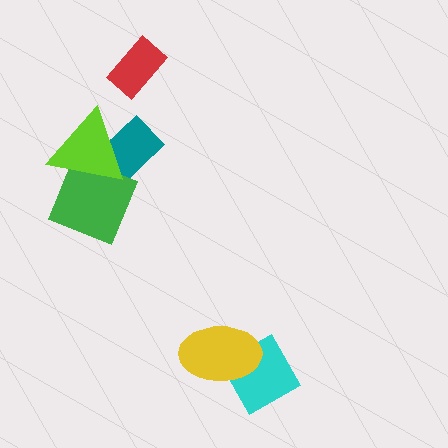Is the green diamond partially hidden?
Yes, it is partially covered by another shape.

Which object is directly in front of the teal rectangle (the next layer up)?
The green diamond is directly in front of the teal rectangle.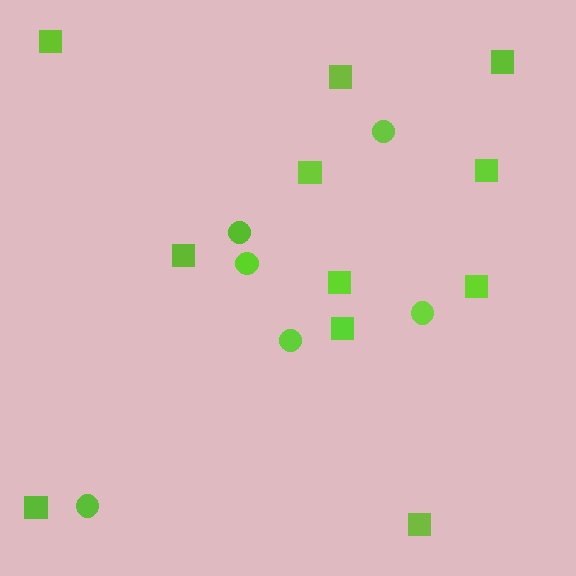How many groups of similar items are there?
There are 2 groups: one group of squares (11) and one group of circles (6).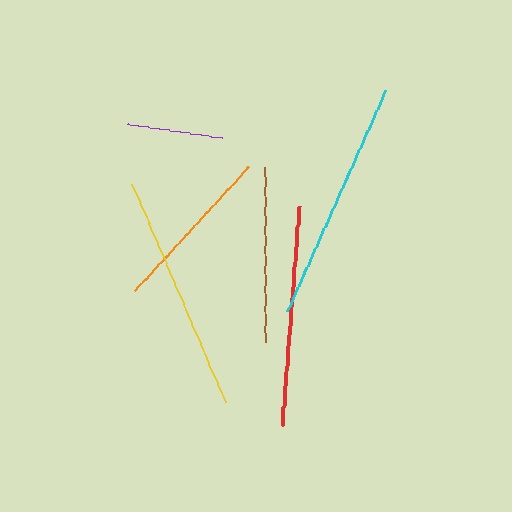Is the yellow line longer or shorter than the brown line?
The yellow line is longer than the brown line.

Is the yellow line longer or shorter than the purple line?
The yellow line is longer than the purple line.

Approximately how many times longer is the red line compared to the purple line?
The red line is approximately 2.3 times the length of the purple line.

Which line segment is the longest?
The cyan line is the longest at approximately 241 pixels.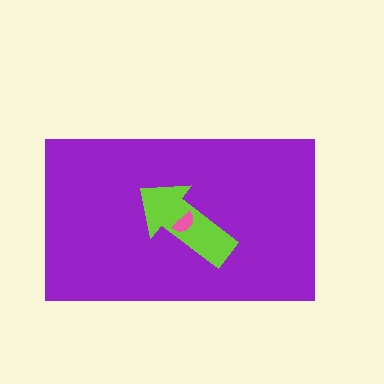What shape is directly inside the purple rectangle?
The lime arrow.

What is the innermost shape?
The pink semicircle.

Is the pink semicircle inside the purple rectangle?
Yes.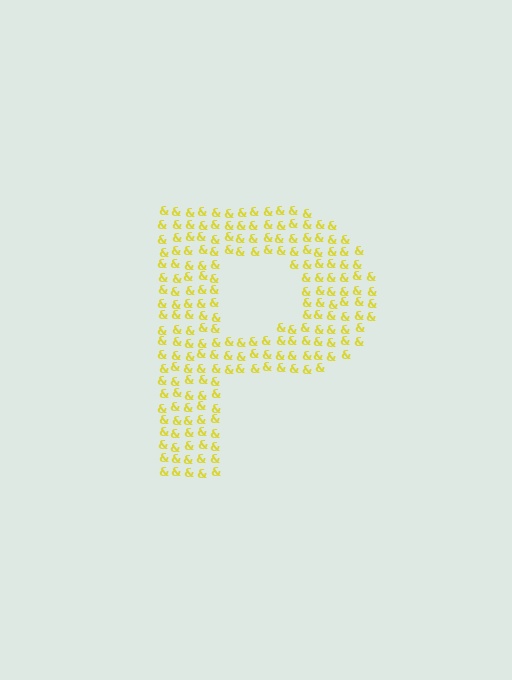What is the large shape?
The large shape is the letter P.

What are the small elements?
The small elements are ampersands.